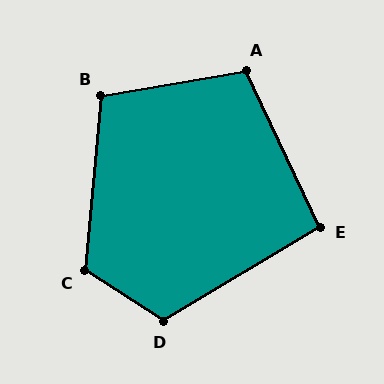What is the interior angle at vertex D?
Approximately 116 degrees (obtuse).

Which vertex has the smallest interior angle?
E, at approximately 96 degrees.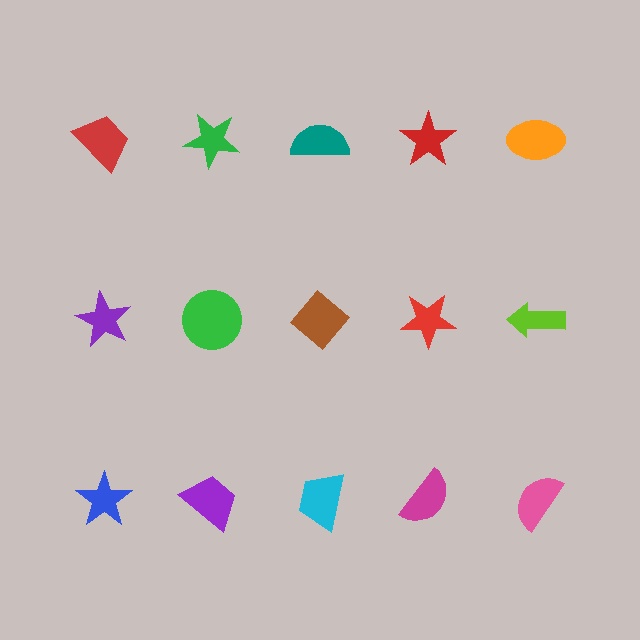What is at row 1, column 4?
A red star.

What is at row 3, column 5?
A pink semicircle.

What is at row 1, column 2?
A green star.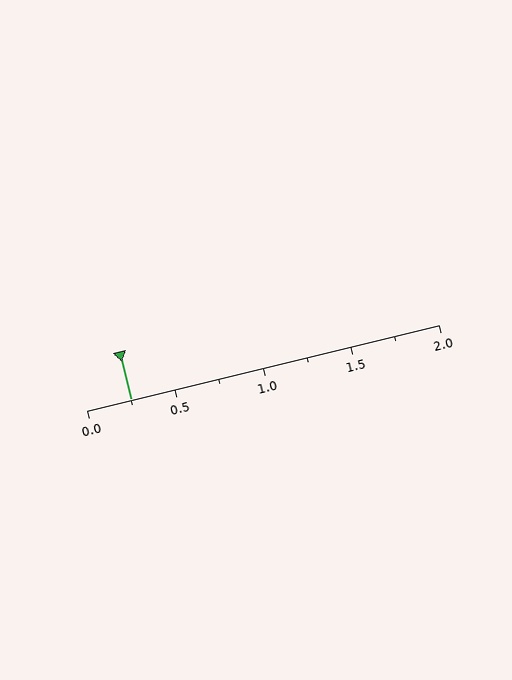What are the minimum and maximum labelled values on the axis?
The axis runs from 0.0 to 2.0.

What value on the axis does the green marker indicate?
The marker indicates approximately 0.25.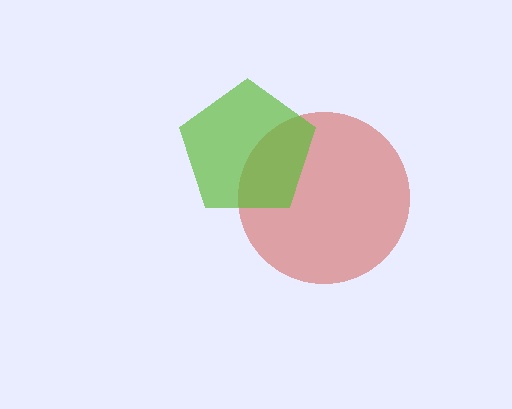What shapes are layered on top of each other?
The layered shapes are: a red circle, a lime pentagon.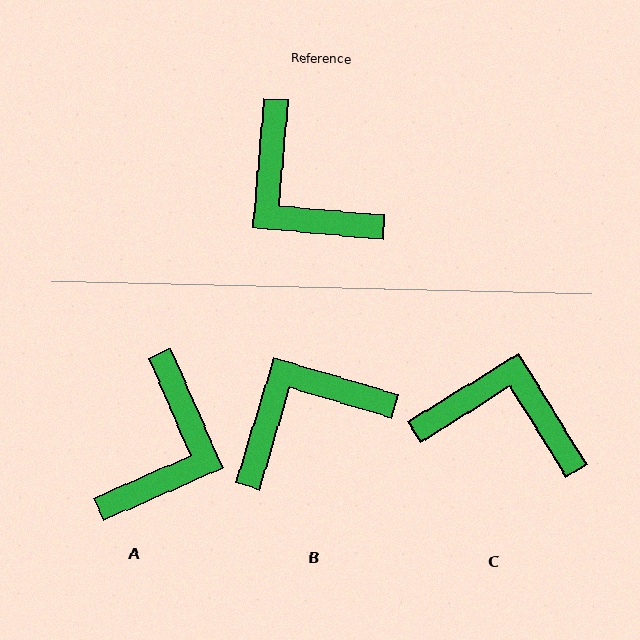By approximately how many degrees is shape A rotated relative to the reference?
Approximately 119 degrees counter-clockwise.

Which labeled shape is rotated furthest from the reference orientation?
C, about 143 degrees away.